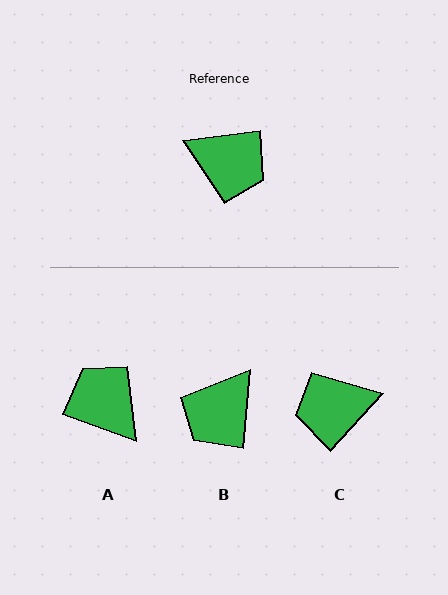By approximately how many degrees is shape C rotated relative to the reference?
Approximately 140 degrees clockwise.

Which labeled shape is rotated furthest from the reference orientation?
A, about 153 degrees away.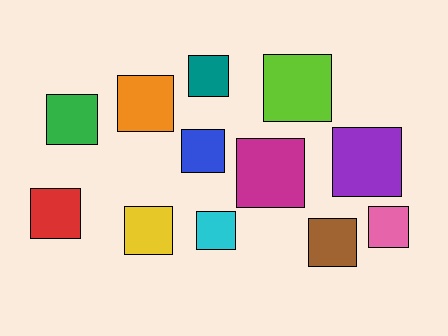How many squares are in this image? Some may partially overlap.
There are 12 squares.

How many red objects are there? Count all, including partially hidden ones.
There is 1 red object.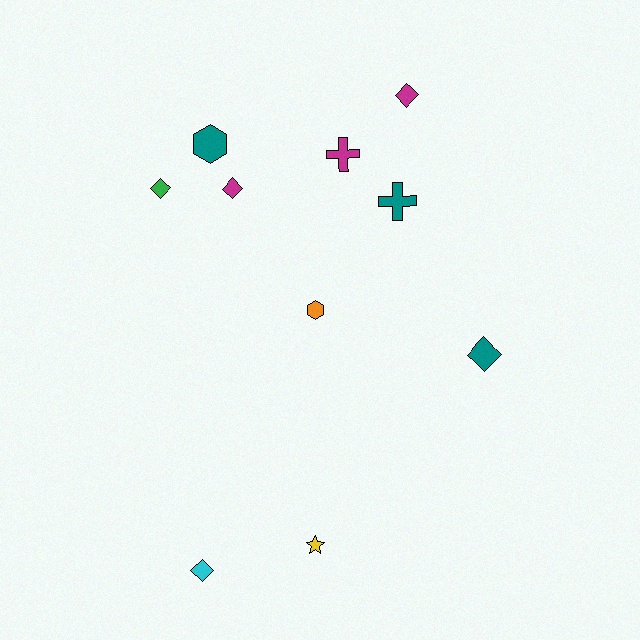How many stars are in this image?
There is 1 star.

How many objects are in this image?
There are 10 objects.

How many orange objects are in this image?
There is 1 orange object.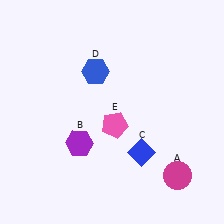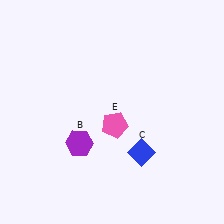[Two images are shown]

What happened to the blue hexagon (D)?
The blue hexagon (D) was removed in Image 2. It was in the top-left area of Image 1.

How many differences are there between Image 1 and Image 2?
There are 2 differences between the two images.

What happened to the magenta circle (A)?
The magenta circle (A) was removed in Image 2. It was in the bottom-right area of Image 1.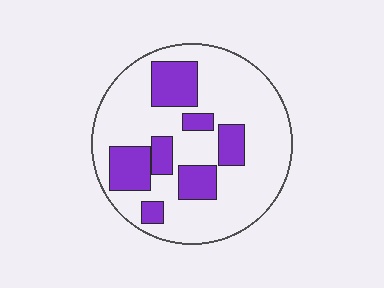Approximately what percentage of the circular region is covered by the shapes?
Approximately 25%.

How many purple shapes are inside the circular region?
7.